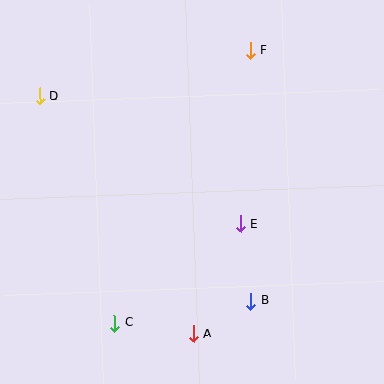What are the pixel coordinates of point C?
Point C is at (114, 323).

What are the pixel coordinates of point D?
Point D is at (40, 96).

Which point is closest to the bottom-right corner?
Point B is closest to the bottom-right corner.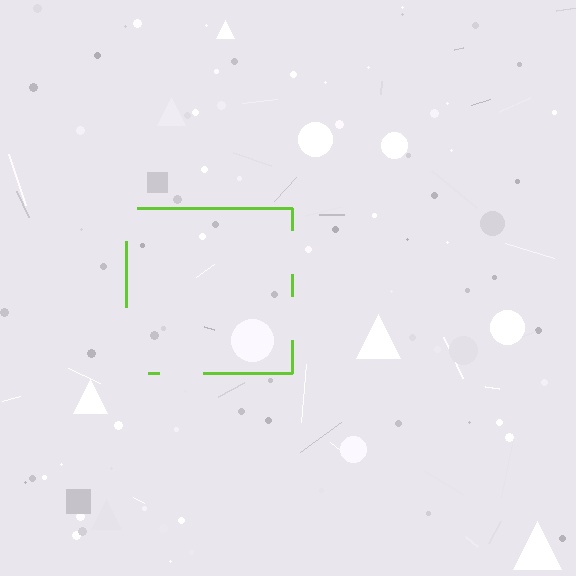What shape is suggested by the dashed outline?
The dashed outline suggests a square.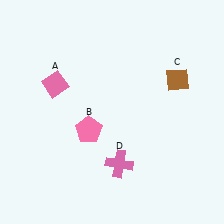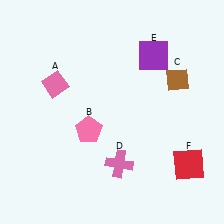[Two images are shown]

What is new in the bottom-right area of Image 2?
A red square (F) was added in the bottom-right area of Image 2.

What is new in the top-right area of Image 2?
A purple square (E) was added in the top-right area of Image 2.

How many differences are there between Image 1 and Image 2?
There are 2 differences between the two images.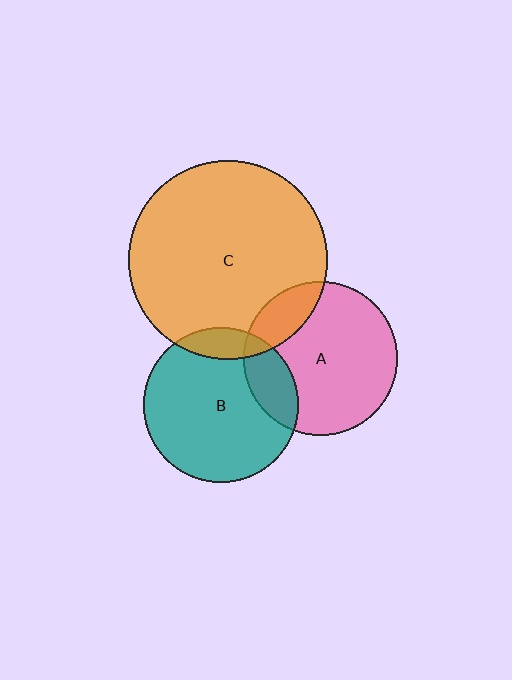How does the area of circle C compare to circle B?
Approximately 1.6 times.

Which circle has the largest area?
Circle C (orange).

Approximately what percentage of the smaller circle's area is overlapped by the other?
Approximately 20%.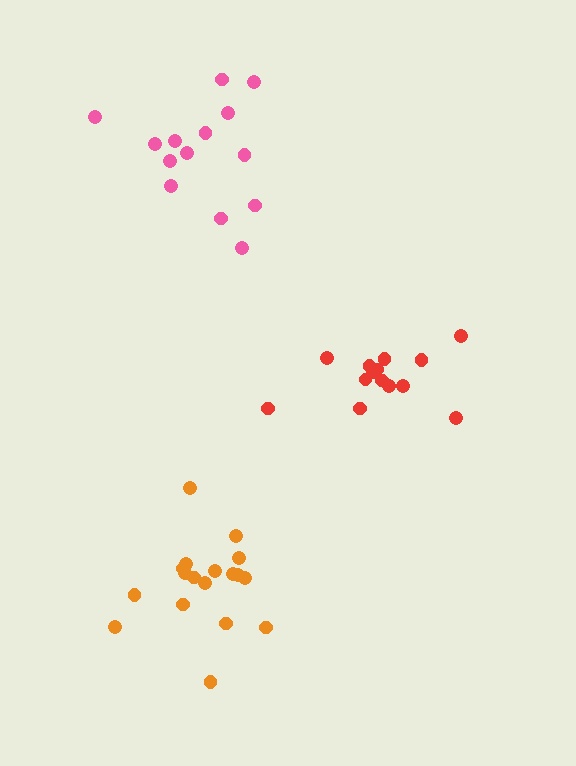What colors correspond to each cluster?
The clusters are colored: orange, pink, red.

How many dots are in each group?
Group 1: 18 dots, Group 2: 14 dots, Group 3: 14 dots (46 total).